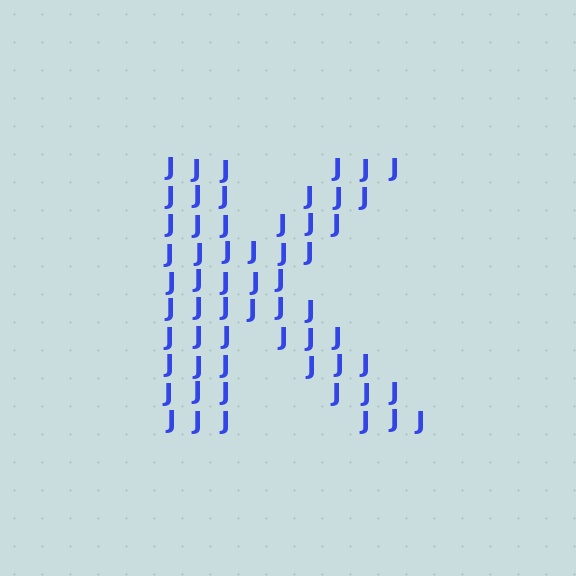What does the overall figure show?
The overall figure shows the letter K.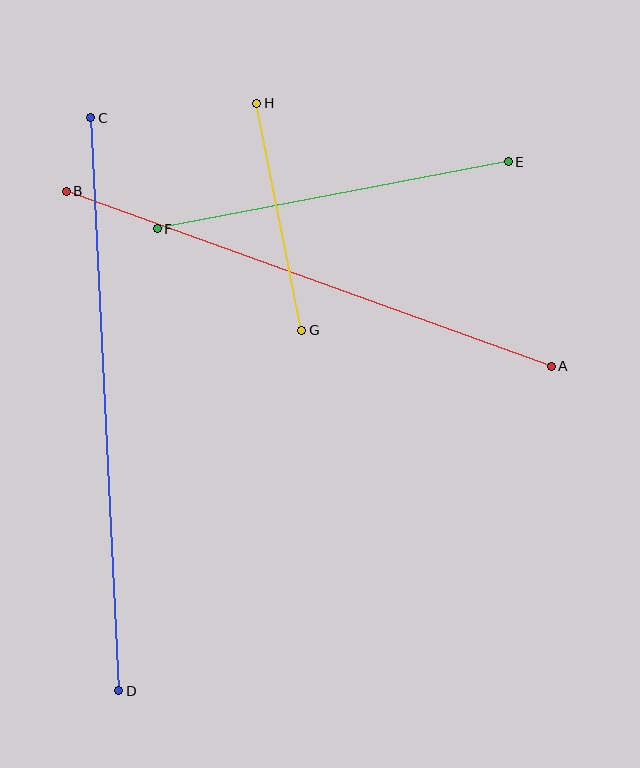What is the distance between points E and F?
The distance is approximately 357 pixels.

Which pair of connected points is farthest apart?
Points C and D are farthest apart.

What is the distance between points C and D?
The distance is approximately 574 pixels.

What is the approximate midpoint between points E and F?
The midpoint is at approximately (333, 195) pixels.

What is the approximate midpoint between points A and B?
The midpoint is at approximately (309, 279) pixels.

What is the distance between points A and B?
The distance is approximately 516 pixels.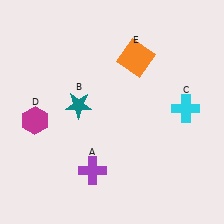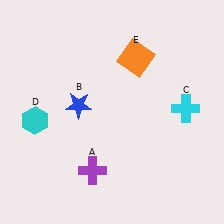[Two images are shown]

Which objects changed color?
B changed from teal to blue. D changed from magenta to cyan.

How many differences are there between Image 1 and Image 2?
There are 2 differences between the two images.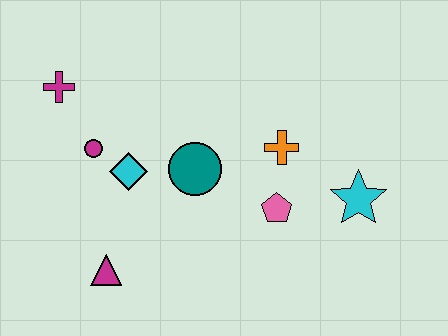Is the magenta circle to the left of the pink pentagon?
Yes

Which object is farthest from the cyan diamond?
The cyan star is farthest from the cyan diamond.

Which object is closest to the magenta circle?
The cyan diamond is closest to the magenta circle.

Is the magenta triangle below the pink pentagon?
Yes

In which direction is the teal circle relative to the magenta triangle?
The teal circle is above the magenta triangle.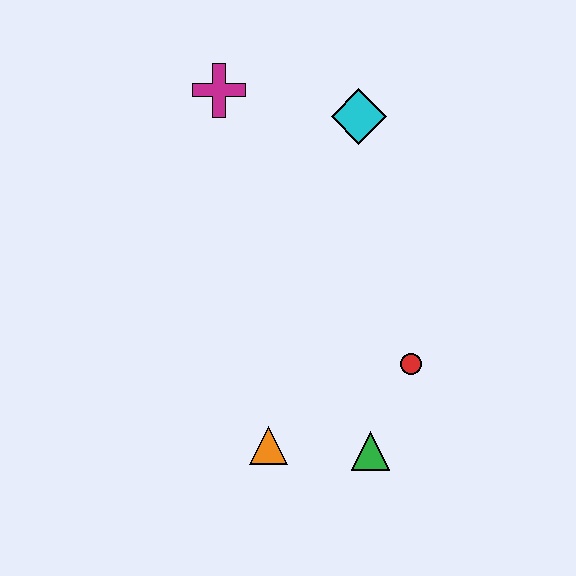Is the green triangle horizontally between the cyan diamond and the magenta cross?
No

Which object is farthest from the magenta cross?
The green triangle is farthest from the magenta cross.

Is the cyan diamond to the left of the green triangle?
Yes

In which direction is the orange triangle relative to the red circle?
The orange triangle is to the left of the red circle.